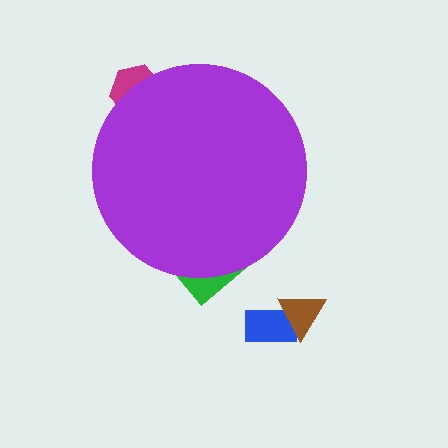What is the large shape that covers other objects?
A purple circle.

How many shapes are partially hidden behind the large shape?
2 shapes are partially hidden.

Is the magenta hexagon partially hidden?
Yes, the magenta hexagon is partially hidden behind the purple circle.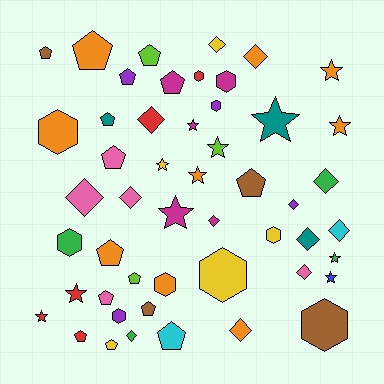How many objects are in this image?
There are 50 objects.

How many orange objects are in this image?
There are 9 orange objects.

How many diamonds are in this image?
There are 13 diamonds.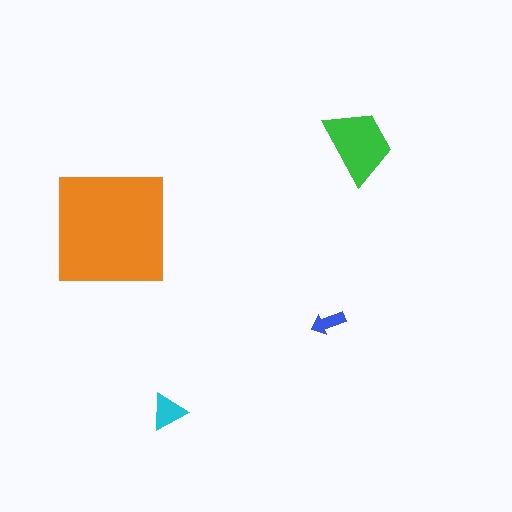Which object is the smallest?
The blue arrow.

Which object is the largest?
The orange square.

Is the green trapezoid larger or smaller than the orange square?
Smaller.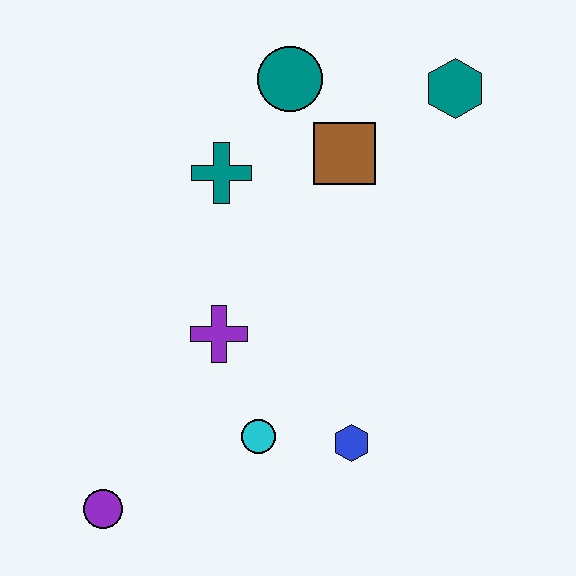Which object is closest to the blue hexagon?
The cyan circle is closest to the blue hexagon.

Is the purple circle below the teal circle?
Yes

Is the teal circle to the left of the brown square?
Yes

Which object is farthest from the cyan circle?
The teal hexagon is farthest from the cyan circle.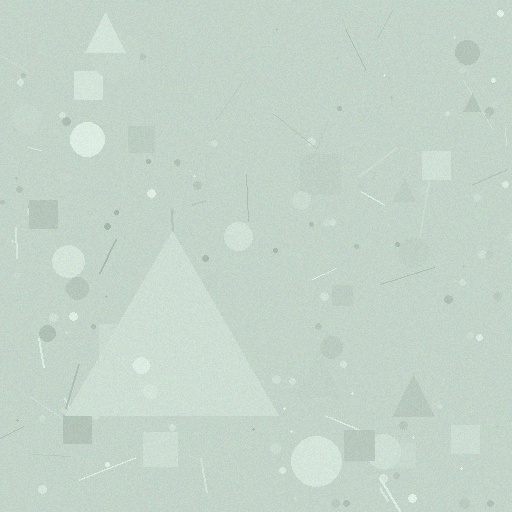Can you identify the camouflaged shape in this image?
The camouflaged shape is a triangle.